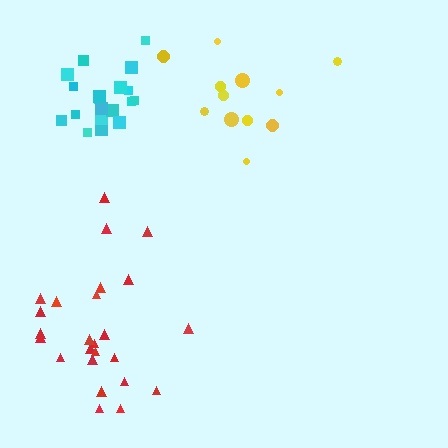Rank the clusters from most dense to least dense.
cyan, yellow, red.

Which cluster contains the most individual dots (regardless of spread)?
Red (26).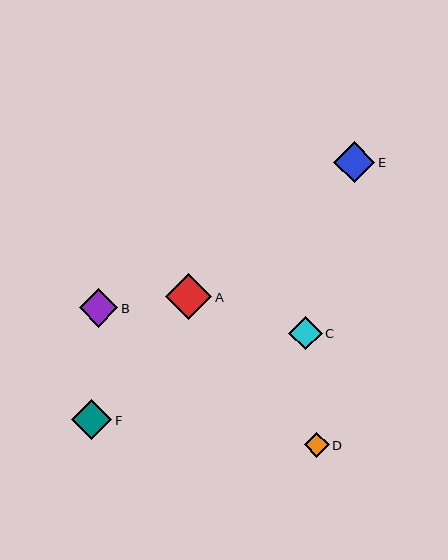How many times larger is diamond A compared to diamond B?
Diamond A is approximately 1.2 times the size of diamond B.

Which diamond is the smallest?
Diamond D is the smallest with a size of approximately 25 pixels.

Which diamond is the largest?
Diamond A is the largest with a size of approximately 47 pixels.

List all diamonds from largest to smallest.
From largest to smallest: A, E, F, B, C, D.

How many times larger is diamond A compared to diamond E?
Diamond A is approximately 1.1 times the size of diamond E.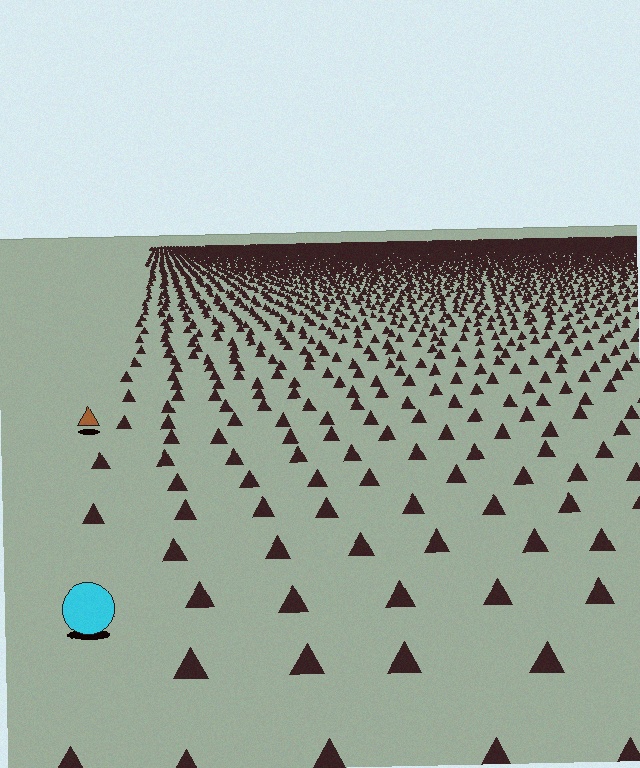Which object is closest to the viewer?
The cyan circle is closest. The texture marks near it are larger and more spread out.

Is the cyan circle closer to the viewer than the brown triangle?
Yes. The cyan circle is closer — you can tell from the texture gradient: the ground texture is coarser near it.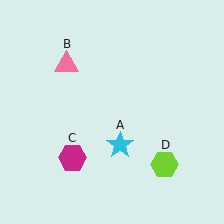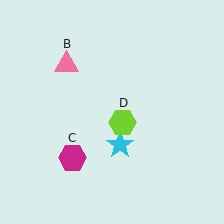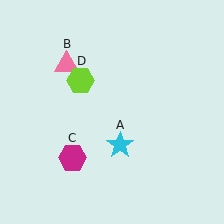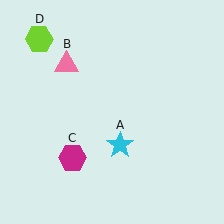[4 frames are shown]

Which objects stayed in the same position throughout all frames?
Cyan star (object A) and pink triangle (object B) and magenta hexagon (object C) remained stationary.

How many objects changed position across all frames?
1 object changed position: lime hexagon (object D).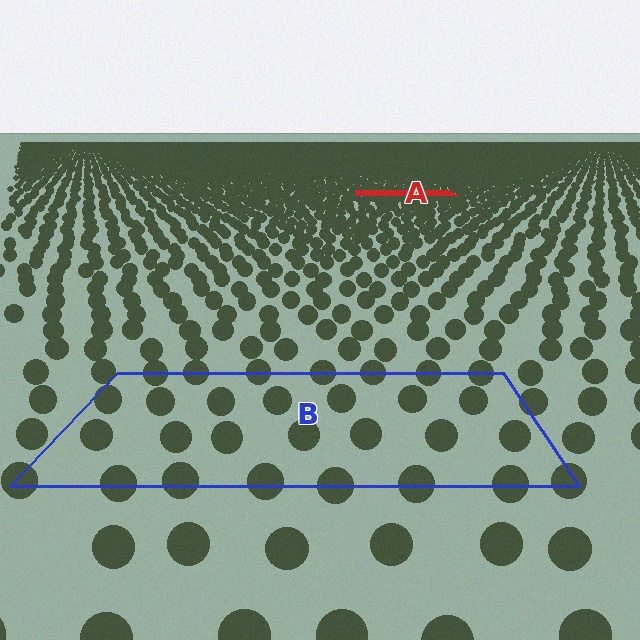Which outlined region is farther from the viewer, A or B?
Region A is farther from the viewer — the texture elements inside it appear smaller and more densely packed.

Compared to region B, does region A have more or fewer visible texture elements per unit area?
Region A has more texture elements per unit area — they are packed more densely because it is farther away.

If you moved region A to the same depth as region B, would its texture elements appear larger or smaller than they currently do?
They would appear larger. At a closer depth, the same texture elements are projected at a bigger on-screen size.